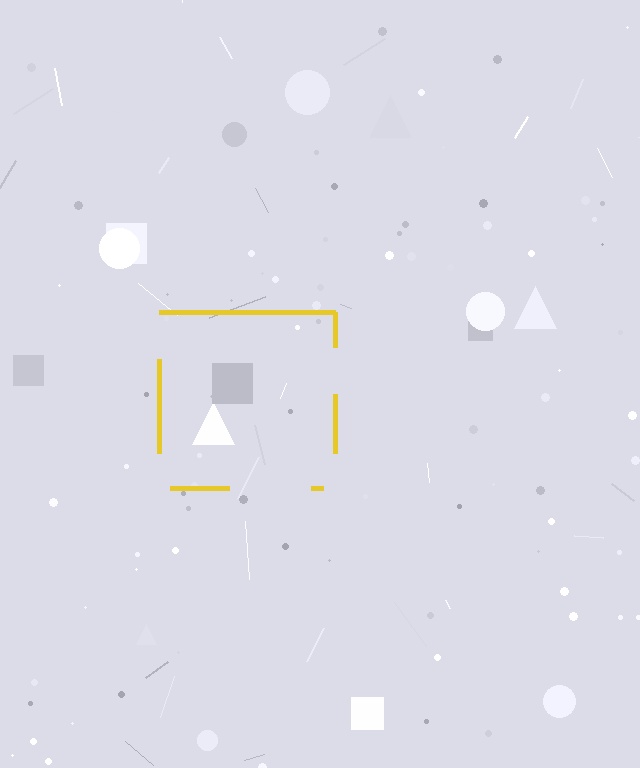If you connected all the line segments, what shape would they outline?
They would outline a square.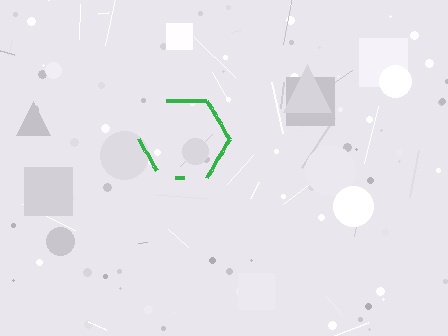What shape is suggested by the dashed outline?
The dashed outline suggests a hexagon.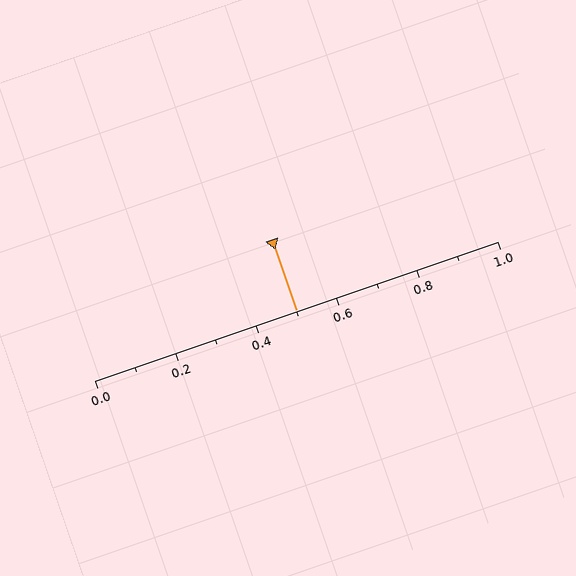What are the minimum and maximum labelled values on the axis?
The axis runs from 0.0 to 1.0.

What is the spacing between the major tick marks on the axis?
The major ticks are spaced 0.2 apart.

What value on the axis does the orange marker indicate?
The marker indicates approximately 0.5.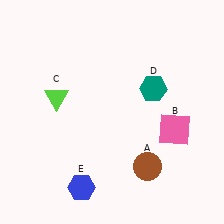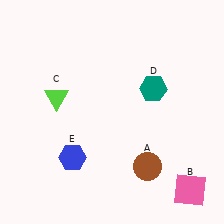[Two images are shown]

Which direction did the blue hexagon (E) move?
The blue hexagon (E) moved up.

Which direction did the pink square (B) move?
The pink square (B) moved down.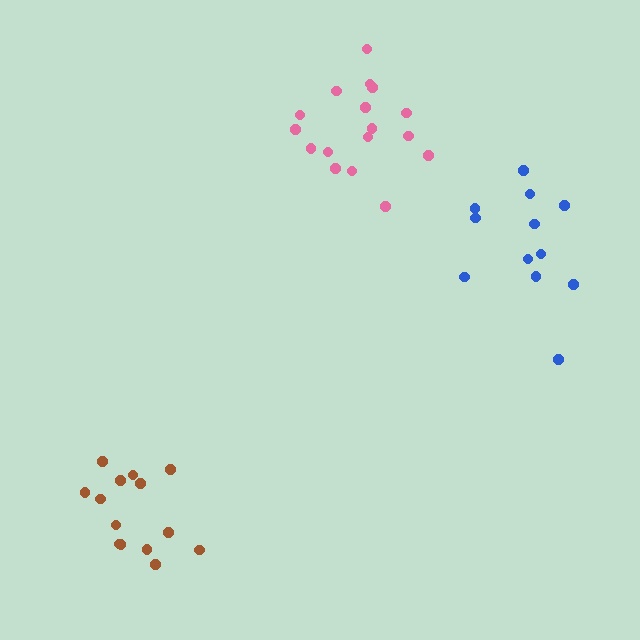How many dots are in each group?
Group 1: 17 dots, Group 2: 14 dots, Group 3: 12 dots (43 total).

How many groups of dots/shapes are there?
There are 3 groups.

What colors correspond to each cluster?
The clusters are colored: pink, brown, blue.